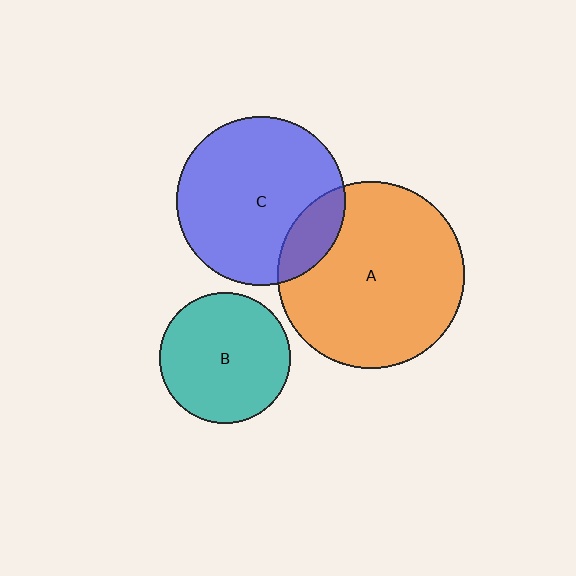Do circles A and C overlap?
Yes.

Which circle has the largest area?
Circle A (orange).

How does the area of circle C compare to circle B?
Approximately 1.7 times.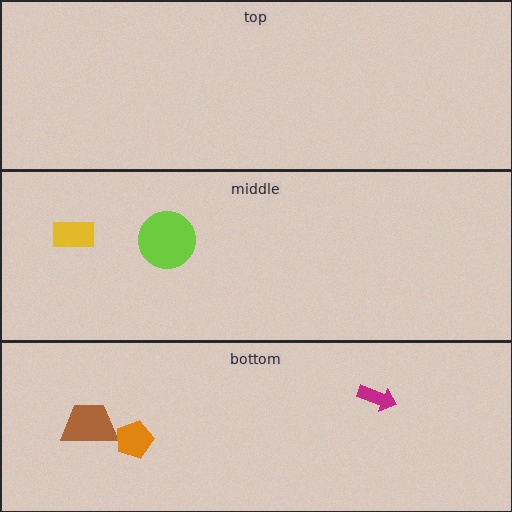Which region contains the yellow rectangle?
The middle region.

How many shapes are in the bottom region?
3.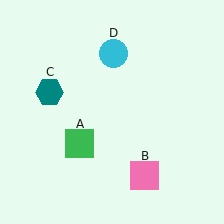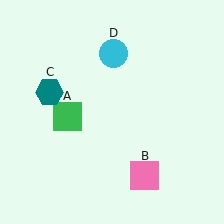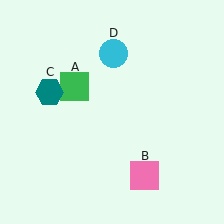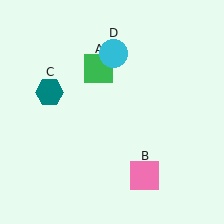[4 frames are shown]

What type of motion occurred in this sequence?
The green square (object A) rotated clockwise around the center of the scene.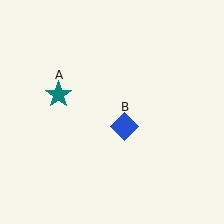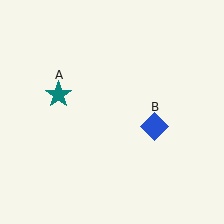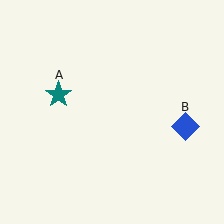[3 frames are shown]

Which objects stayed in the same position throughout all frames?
Teal star (object A) remained stationary.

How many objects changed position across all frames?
1 object changed position: blue diamond (object B).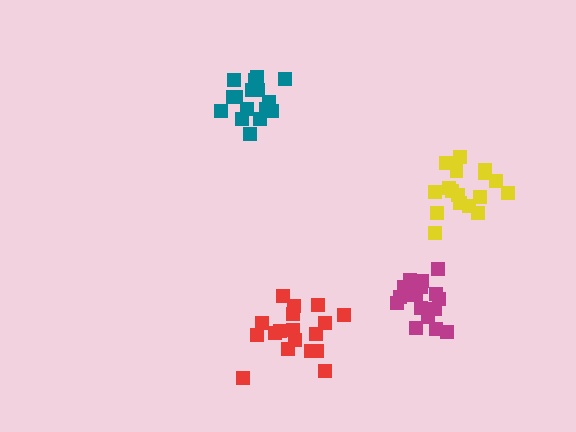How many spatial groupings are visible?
There are 4 spatial groupings.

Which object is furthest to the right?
The yellow cluster is rightmost.